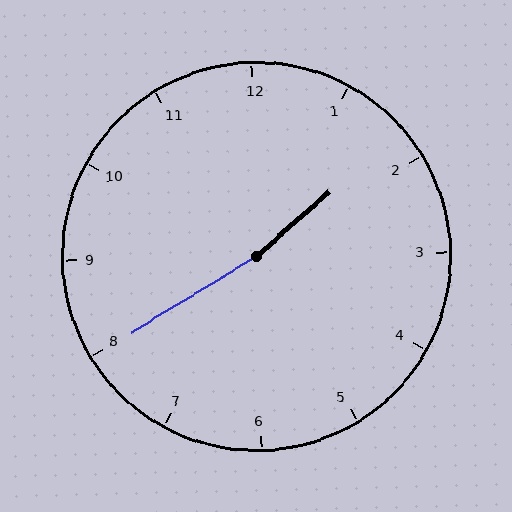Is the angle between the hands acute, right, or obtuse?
It is obtuse.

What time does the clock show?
1:40.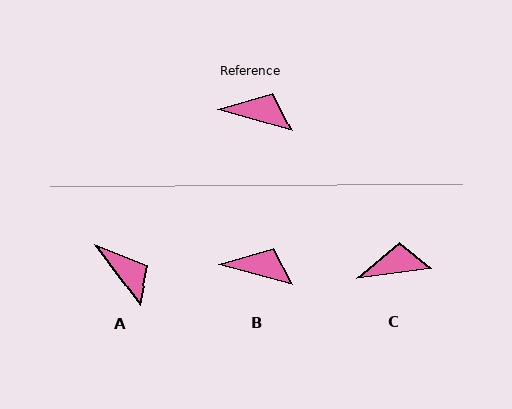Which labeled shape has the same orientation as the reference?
B.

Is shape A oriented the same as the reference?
No, it is off by about 39 degrees.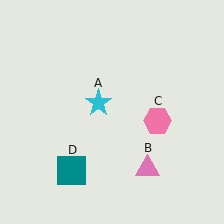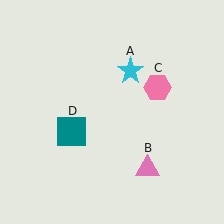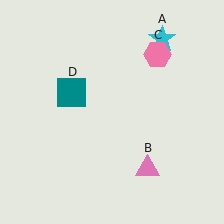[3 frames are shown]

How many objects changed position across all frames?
3 objects changed position: cyan star (object A), pink hexagon (object C), teal square (object D).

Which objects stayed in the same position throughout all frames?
Pink triangle (object B) remained stationary.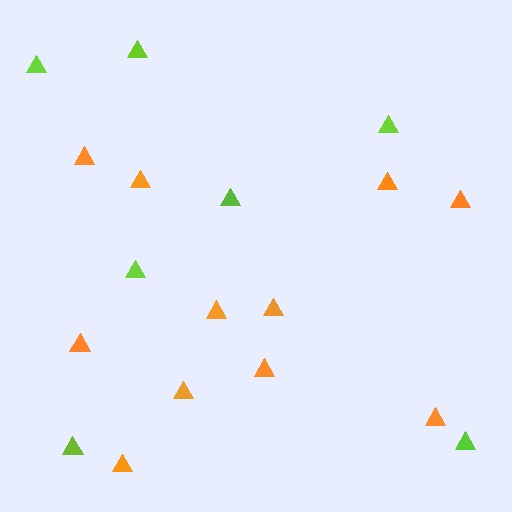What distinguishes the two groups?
There are 2 groups: one group of lime triangles (7) and one group of orange triangles (11).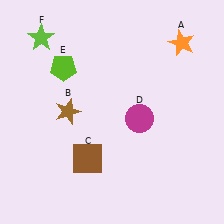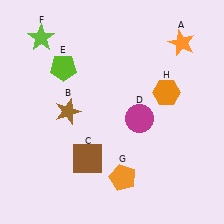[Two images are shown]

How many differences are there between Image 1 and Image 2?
There are 2 differences between the two images.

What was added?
An orange pentagon (G), an orange hexagon (H) were added in Image 2.